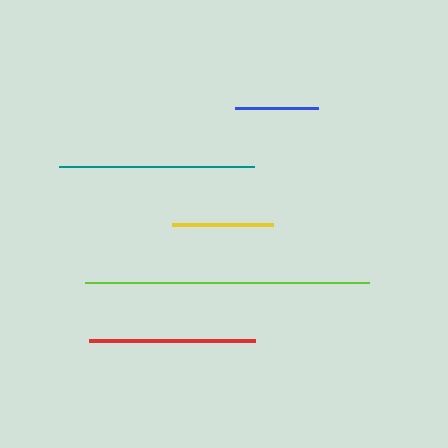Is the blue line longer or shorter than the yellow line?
The yellow line is longer than the blue line.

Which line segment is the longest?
The lime line is the longest at approximately 284 pixels.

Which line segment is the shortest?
The blue line is the shortest at approximately 84 pixels.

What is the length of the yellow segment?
The yellow segment is approximately 100 pixels long.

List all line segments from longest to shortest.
From longest to shortest: lime, teal, red, yellow, blue.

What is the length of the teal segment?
The teal segment is approximately 195 pixels long.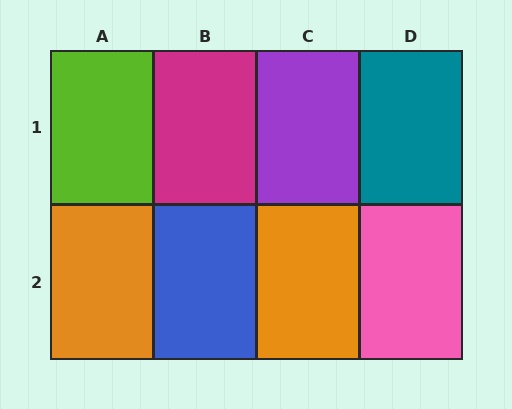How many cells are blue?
1 cell is blue.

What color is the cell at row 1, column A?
Lime.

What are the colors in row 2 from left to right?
Orange, blue, orange, pink.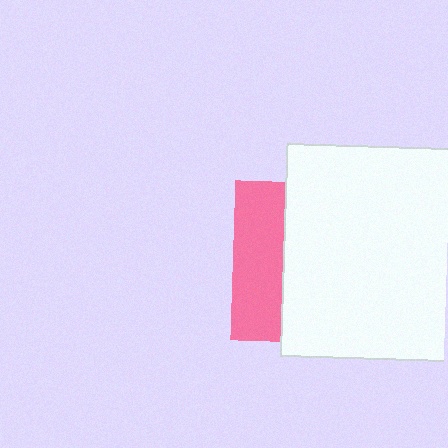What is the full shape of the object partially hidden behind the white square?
The partially hidden object is a pink square.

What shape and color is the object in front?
The object in front is a white square.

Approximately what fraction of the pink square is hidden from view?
Roughly 69% of the pink square is hidden behind the white square.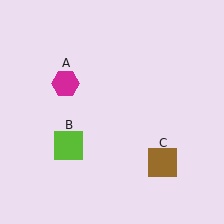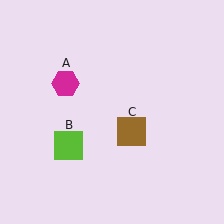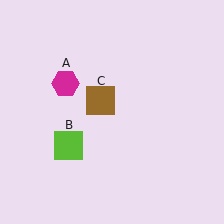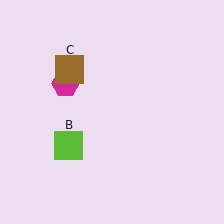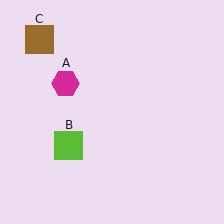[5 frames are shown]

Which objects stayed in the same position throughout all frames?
Magenta hexagon (object A) and lime square (object B) remained stationary.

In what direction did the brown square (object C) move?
The brown square (object C) moved up and to the left.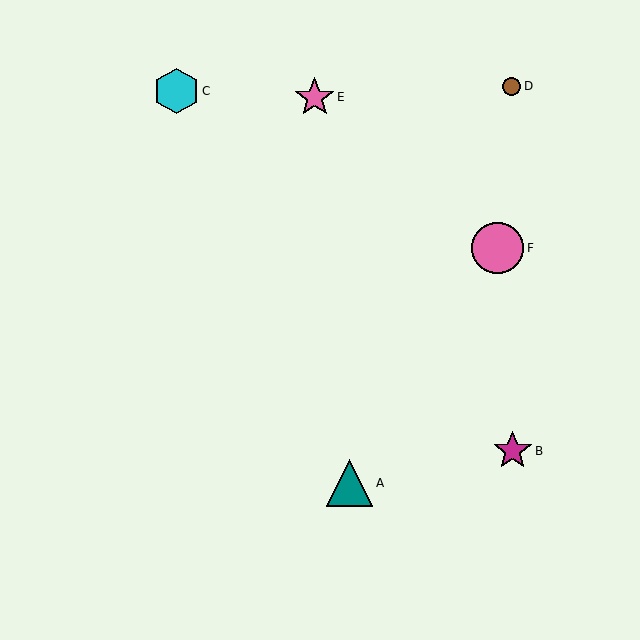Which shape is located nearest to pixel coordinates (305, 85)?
The pink star (labeled E) at (315, 97) is nearest to that location.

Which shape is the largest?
The pink circle (labeled F) is the largest.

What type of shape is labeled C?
Shape C is a cyan hexagon.